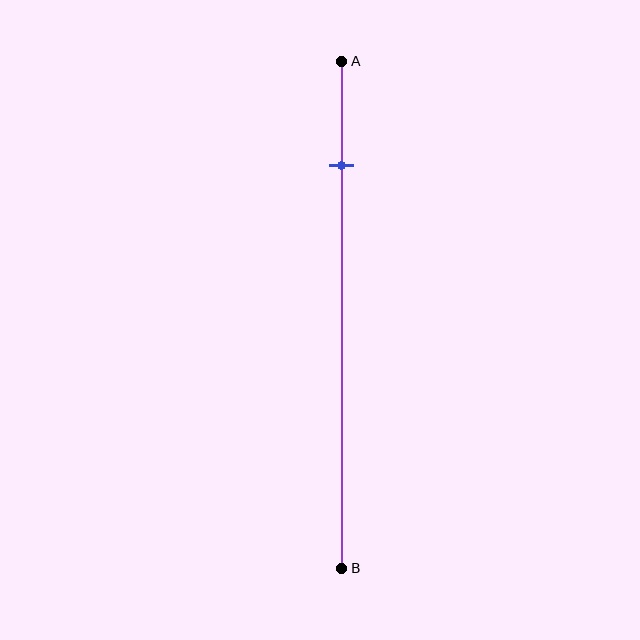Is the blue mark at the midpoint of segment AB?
No, the mark is at about 20% from A, not at the 50% midpoint.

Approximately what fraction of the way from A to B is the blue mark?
The blue mark is approximately 20% of the way from A to B.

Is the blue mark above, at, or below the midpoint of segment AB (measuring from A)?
The blue mark is above the midpoint of segment AB.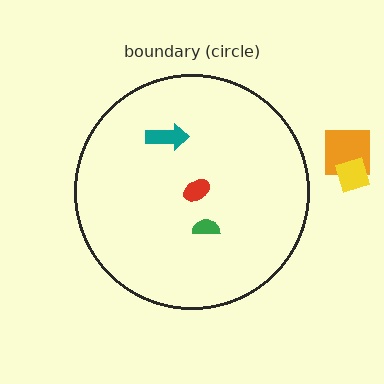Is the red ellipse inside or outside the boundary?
Inside.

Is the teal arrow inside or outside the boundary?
Inside.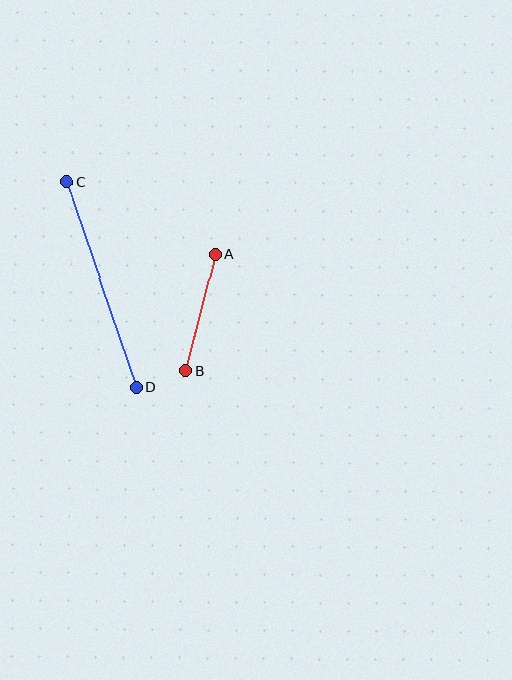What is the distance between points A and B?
The distance is approximately 120 pixels.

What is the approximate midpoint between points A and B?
The midpoint is at approximately (200, 312) pixels.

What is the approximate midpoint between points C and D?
The midpoint is at approximately (102, 284) pixels.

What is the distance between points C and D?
The distance is approximately 217 pixels.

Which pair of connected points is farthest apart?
Points C and D are farthest apart.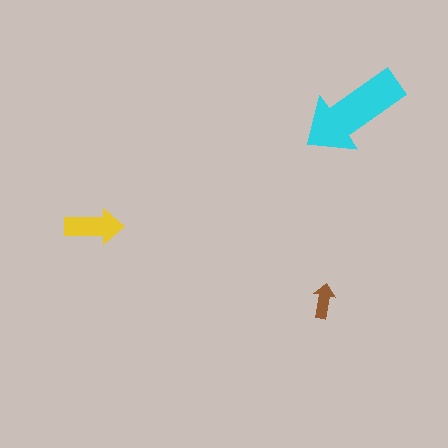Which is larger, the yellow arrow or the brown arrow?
The yellow one.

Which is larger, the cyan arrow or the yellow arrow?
The cyan one.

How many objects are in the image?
There are 3 objects in the image.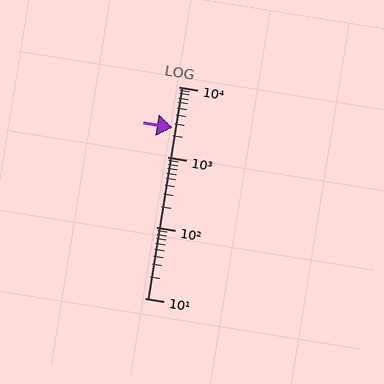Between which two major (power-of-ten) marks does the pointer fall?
The pointer is between 1000 and 10000.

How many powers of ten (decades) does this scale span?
The scale spans 3 decades, from 10 to 10000.